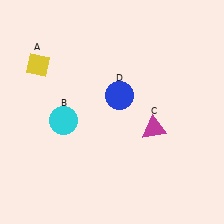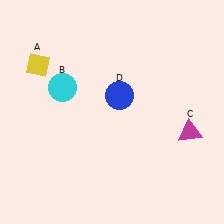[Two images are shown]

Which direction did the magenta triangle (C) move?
The magenta triangle (C) moved right.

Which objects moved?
The objects that moved are: the cyan circle (B), the magenta triangle (C).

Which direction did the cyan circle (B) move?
The cyan circle (B) moved up.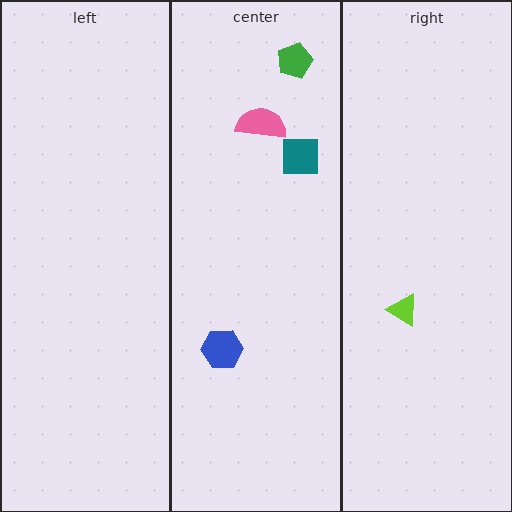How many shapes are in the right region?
1.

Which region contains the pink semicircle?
The center region.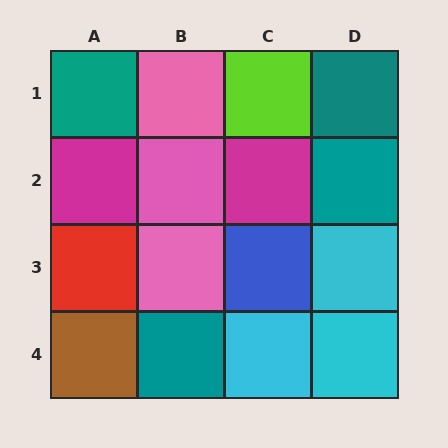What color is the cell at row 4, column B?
Teal.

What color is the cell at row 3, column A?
Red.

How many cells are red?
1 cell is red.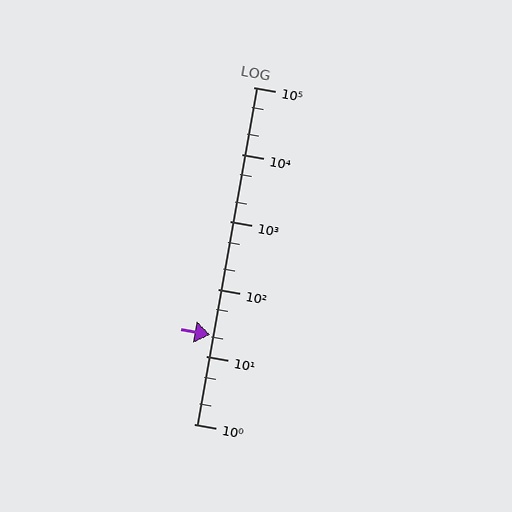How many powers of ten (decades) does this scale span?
The scale spans 5 decades, from 1 to 100000.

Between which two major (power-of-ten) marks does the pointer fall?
The pointer is between 10 and 100.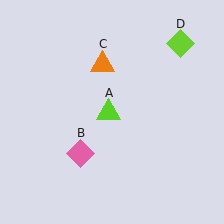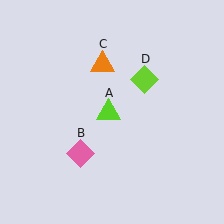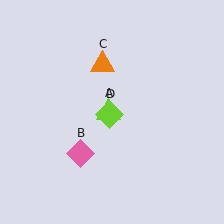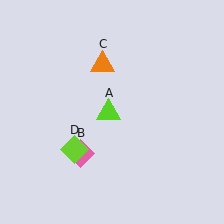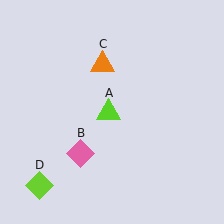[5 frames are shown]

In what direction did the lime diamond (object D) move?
The lime diamond (object D) moved down and to the left.